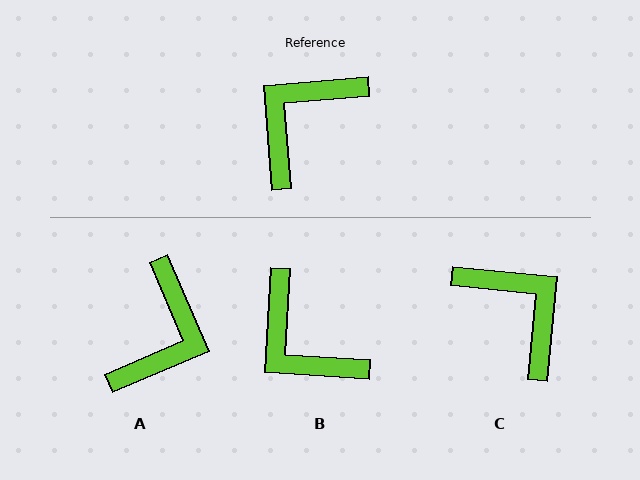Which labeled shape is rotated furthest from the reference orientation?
A, about 161 degrees away.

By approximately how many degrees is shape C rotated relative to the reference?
Approximately 100 degrees clockwise.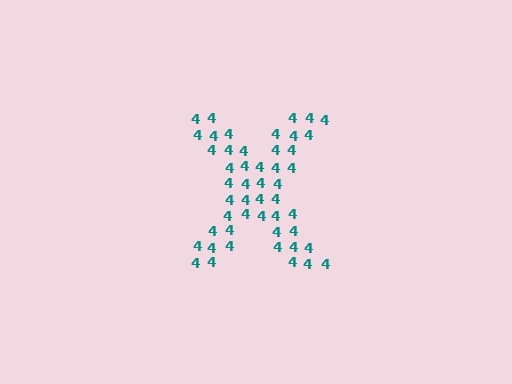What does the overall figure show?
The overall figure shows the letter X.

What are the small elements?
The small elements are digit 4's.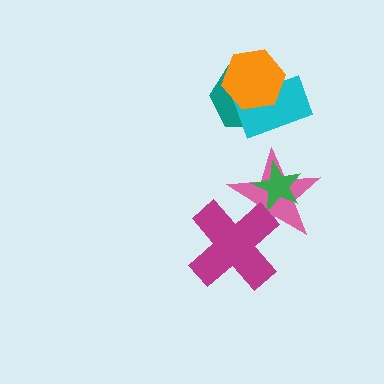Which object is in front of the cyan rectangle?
The orange hexagon is in front of the cyan rectangle.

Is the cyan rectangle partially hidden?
Yes, it is partially covered by another shape.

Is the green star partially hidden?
No, no other shape covers it.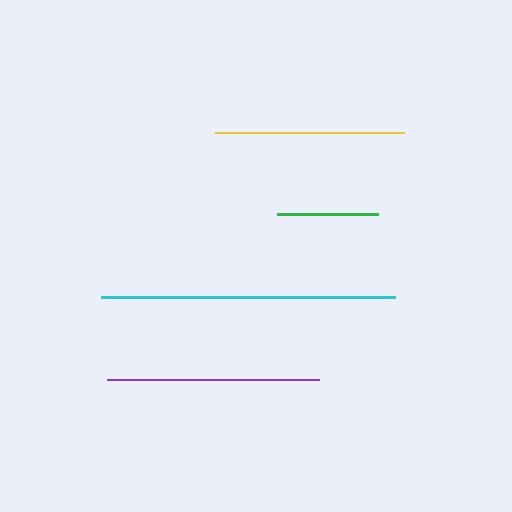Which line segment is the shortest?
The green line is the shortest at approximately 101 pixels.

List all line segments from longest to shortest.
From longest to shortest: cyan, purple, yellow, green.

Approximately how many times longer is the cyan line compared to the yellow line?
The cyan line is approximately 1.6 times the length of the yellow line.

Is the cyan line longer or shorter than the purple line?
The cyan line is longer than the purple line.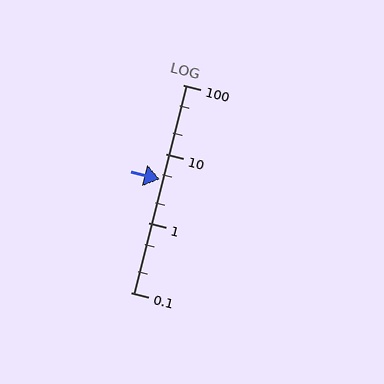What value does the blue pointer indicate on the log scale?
The pointer indicates approximately 4.3.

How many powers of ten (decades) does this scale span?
The scale spans 3 decades, from 0.1 to 100.